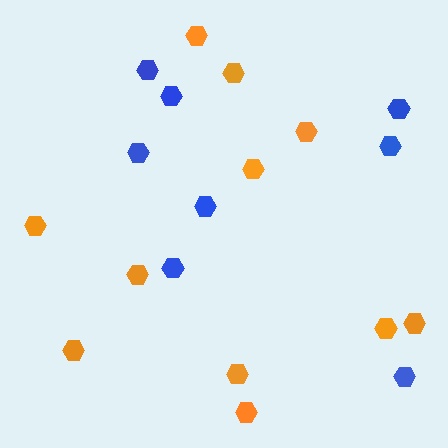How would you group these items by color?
There are 2 groups: one group of orange hexagons (11) and one group of blue hexagons (8).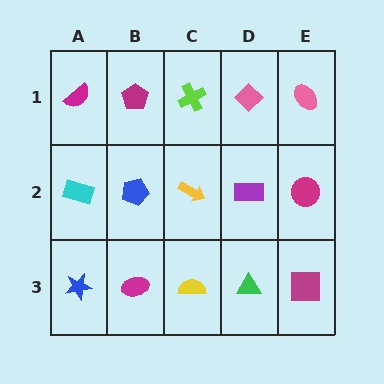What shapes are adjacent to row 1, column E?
A magenta circle (row 2, column E), a pink diamond (row 1, column D).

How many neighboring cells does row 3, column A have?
2.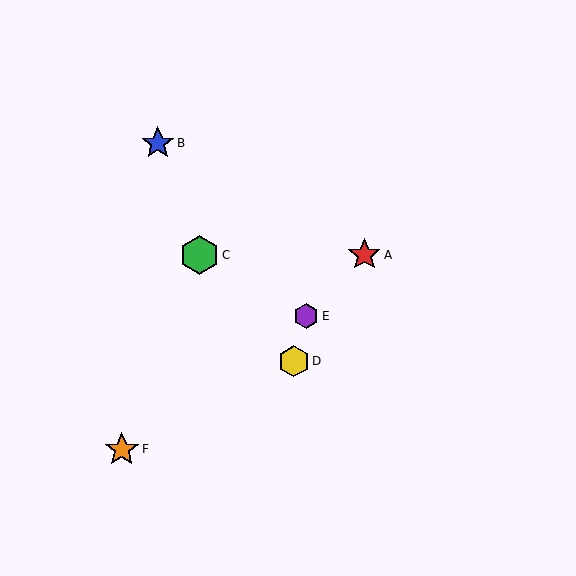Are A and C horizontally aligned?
Yes, both are at y≈255.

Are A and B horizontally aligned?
No, A is at y≈255 and B is at y≈143.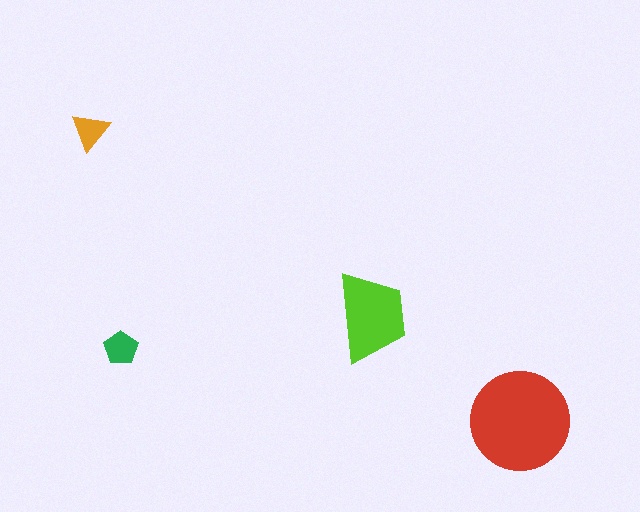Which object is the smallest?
The orange triangle.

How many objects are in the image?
There are 4 objects in the image.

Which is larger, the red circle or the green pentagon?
The red circle.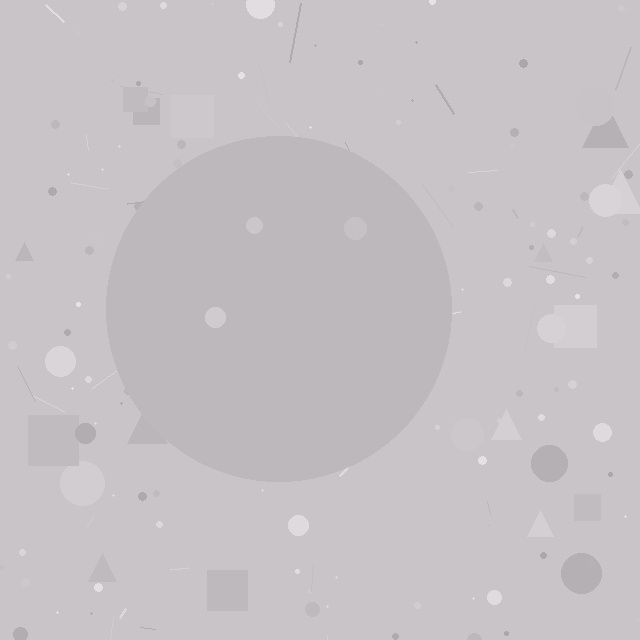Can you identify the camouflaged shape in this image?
The camouflaged shape is a circle.